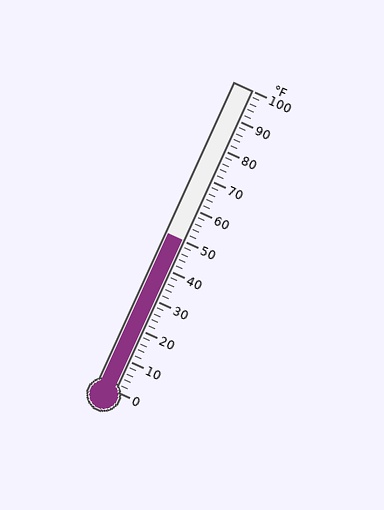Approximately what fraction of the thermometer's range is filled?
The thermometer is filled to approximately 50% of its range.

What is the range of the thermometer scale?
The thermometer scale ranges from 0°F to 100°F.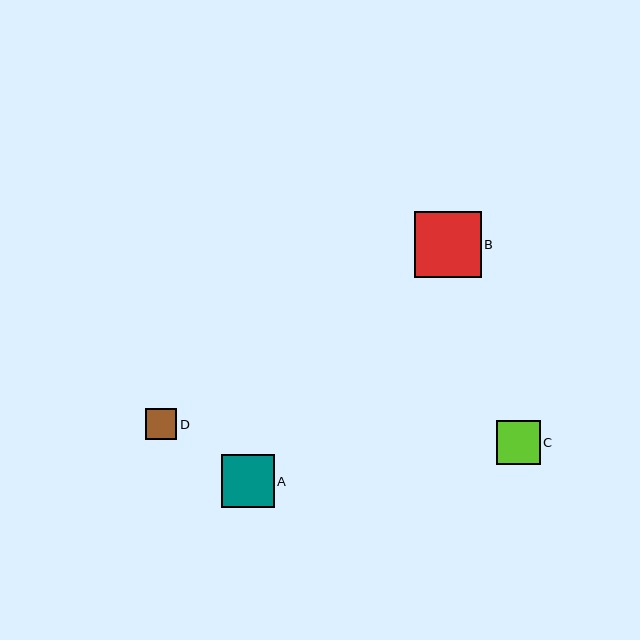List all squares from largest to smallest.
From largest to smallest: B, A, C, D.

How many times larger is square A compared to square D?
Square A is approximately 1.7 times the size of square D.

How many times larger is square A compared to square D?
Square A is approximately 1.7 times the size of square D.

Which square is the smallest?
Square D is the smallest with a size of approximately 31 pixels.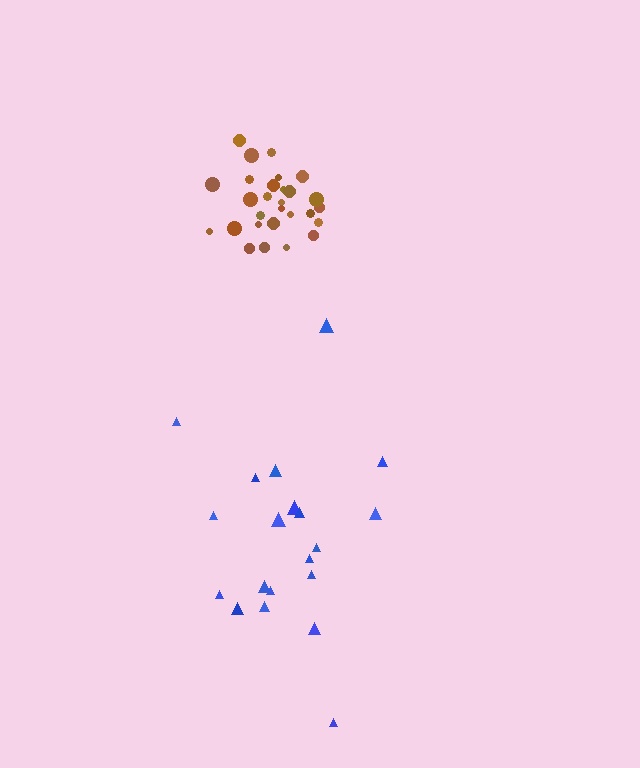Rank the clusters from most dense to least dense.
brown, blue.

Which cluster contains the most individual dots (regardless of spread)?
Brown (29).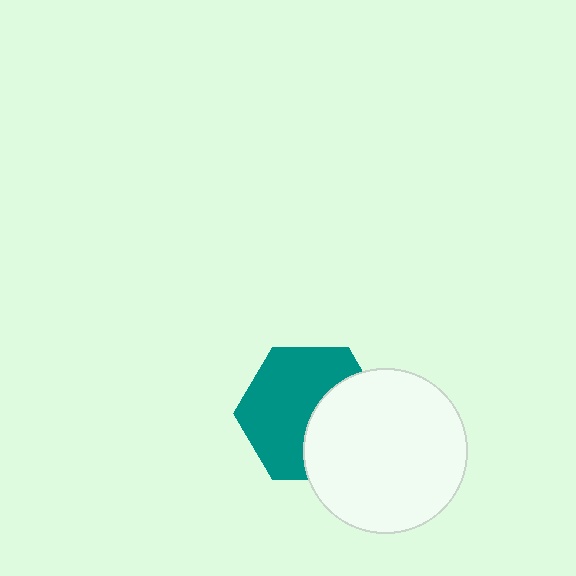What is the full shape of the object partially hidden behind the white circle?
The partially hidden object is a teal hexagon.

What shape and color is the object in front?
The object in front is a white circle.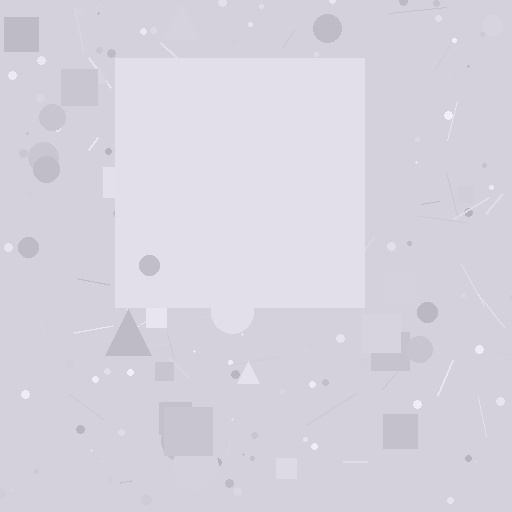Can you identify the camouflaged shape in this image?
The camouflaged shape is a square.